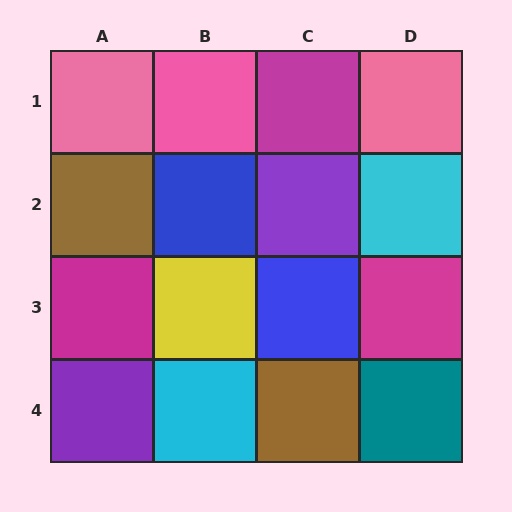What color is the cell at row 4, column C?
Brown.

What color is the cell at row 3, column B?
Yellow.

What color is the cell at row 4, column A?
Purple.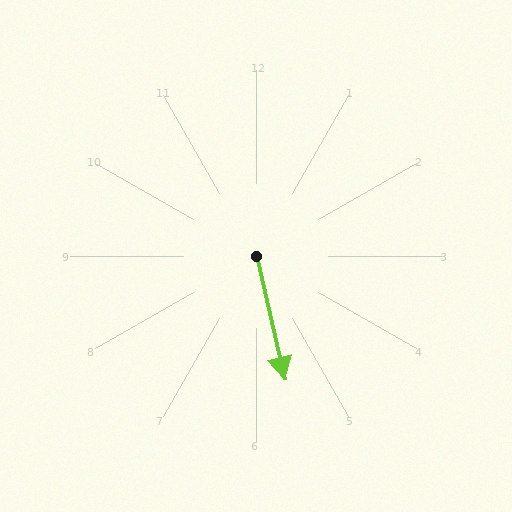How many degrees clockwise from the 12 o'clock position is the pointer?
Approximately 167 degrees.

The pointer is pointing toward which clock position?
Roughly 6 o'clock.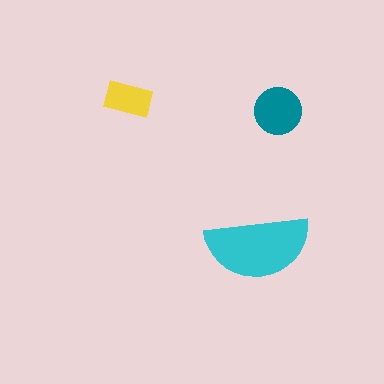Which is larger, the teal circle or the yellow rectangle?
The teal circle.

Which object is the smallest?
The yellow rectangle.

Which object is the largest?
The cyan semicircle.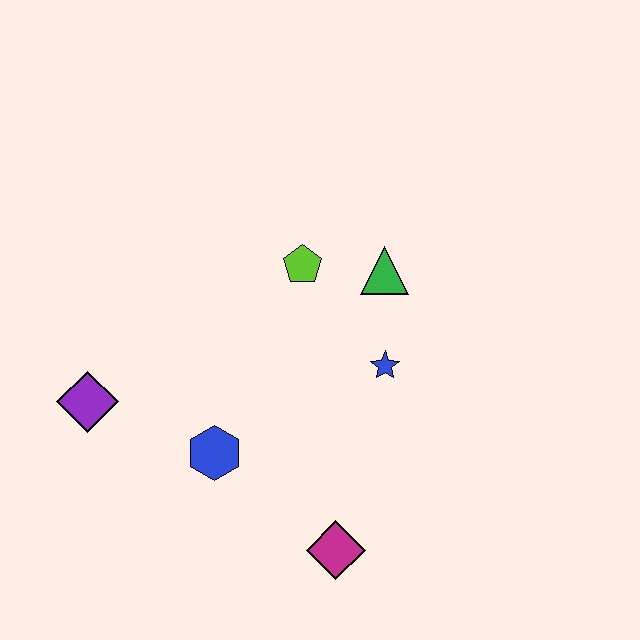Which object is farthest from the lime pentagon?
The magenta diamond is farthest from the lime pentagon.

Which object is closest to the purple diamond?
The blue hexagon is closest to the purple diamond.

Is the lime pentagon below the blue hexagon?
No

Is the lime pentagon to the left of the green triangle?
Yes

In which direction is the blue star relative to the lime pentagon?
The blue star is below the lime pentagon.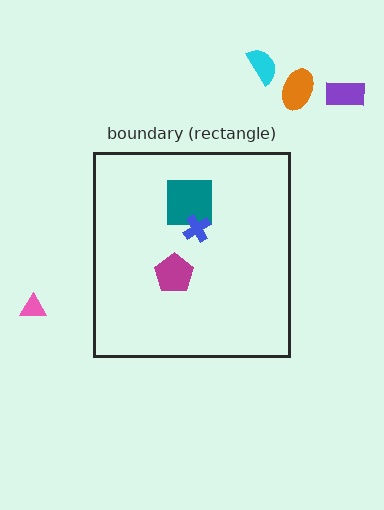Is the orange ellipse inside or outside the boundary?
Outside.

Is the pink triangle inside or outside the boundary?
Outside.